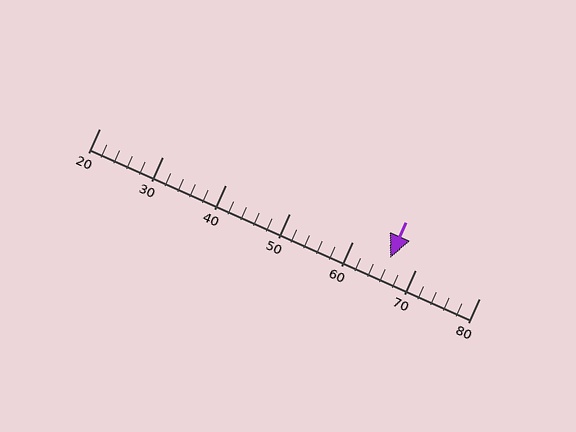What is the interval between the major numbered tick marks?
The major tick marks are spaced 10 units apart.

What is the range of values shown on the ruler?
The ruler shows values from 20 to 80.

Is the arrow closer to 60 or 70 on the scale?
The arrow is closer to 70.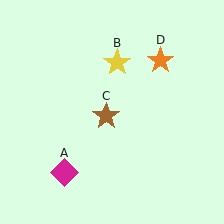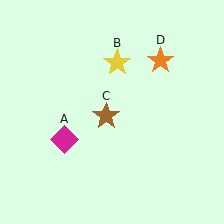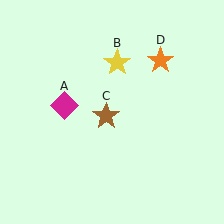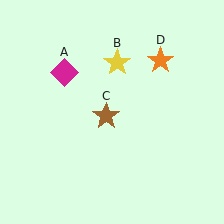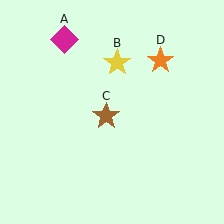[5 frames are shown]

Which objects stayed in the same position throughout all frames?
Yellow star (object B) and brown star (object C) and orange star (object D) remained stationary.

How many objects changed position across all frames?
1 object changed position: magenta diamond (object A).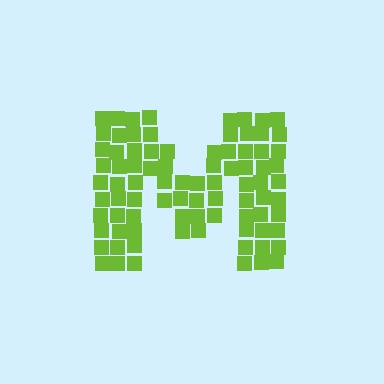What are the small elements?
The small elements are squares.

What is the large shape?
The large shape is the letter M.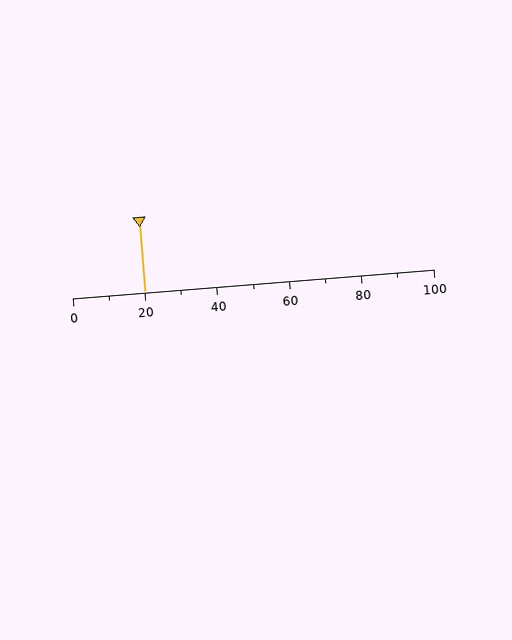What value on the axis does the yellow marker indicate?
The marker indicates approximately 20.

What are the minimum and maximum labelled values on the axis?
The axis runs from 0 to 100.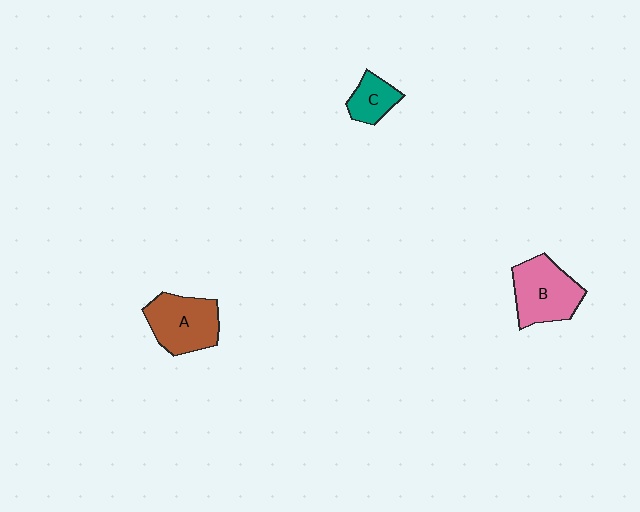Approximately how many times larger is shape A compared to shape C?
Approximately 1.9 times.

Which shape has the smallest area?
Shape C (teal).